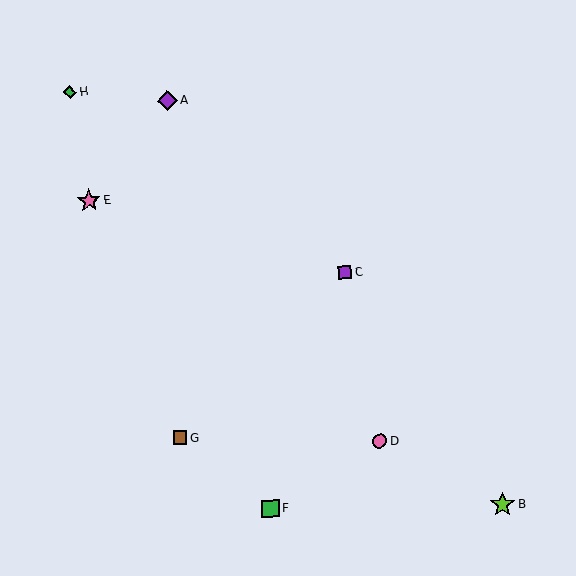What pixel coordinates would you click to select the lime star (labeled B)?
Click at (503, 505) to select the lime star B.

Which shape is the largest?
The lime star (labeled B) is the largest.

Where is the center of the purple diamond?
The center of the purple diamond is at (167, 101).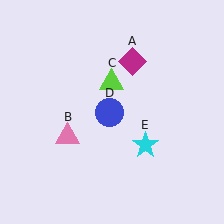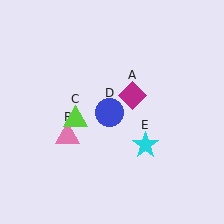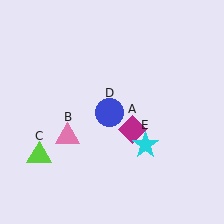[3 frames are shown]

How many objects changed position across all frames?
2 objects changed position: magenta diamond (object A), lime triangle (object C).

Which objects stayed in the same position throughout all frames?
Pink triangle (object B) and blue circle (object D) and cyan star (object E) remained stationary.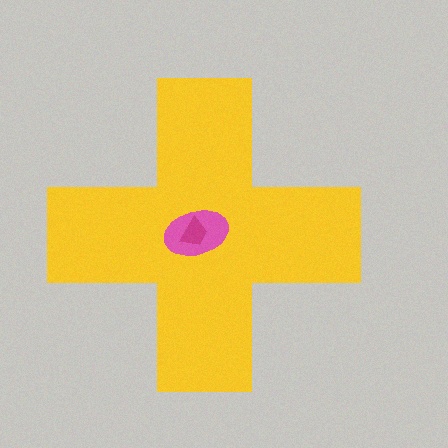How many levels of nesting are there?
3.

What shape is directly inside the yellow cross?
The pink ellipse.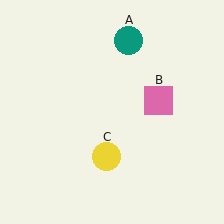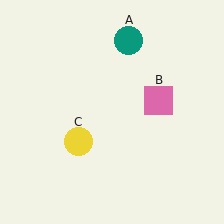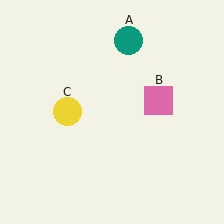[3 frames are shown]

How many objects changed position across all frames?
1 object changed position: yellow circle (object C).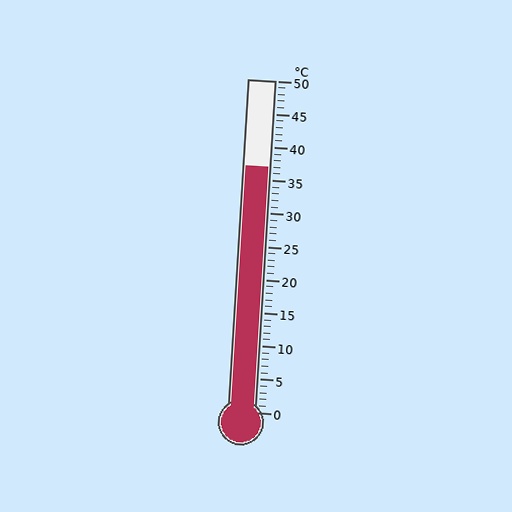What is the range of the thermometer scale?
The thermometer scale ranges from 0°C to 50°C.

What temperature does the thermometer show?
The thermometer shows approximately 37°C.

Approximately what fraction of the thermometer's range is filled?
The thermometer is filled to approximately 75% of its range.